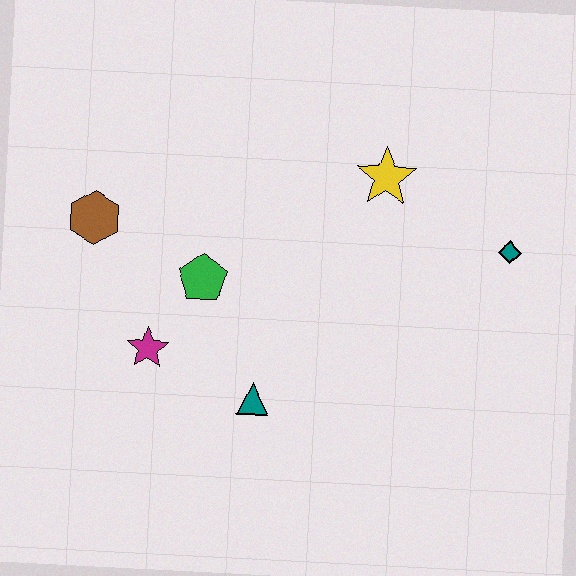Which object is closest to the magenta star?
The green pentagon is closest to the magenta star.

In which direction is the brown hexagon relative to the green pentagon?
The brown hexagon is to the left of the green pentagon.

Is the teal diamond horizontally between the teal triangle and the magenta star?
No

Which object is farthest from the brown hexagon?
The teal diamond is farthest from the brown hexagon.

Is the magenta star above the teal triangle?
Yes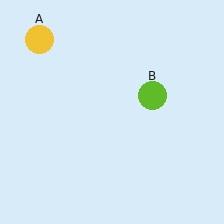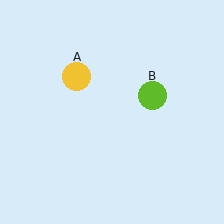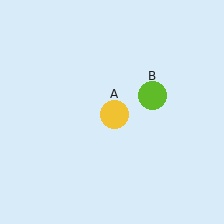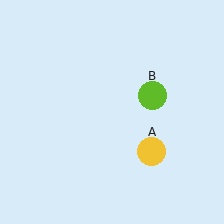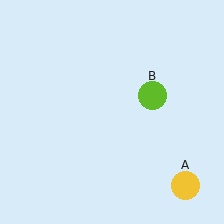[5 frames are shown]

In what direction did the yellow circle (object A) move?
The yellow circle (object A) moved down and to the right.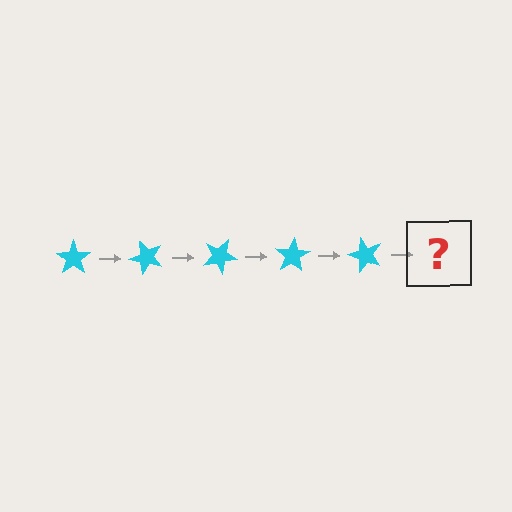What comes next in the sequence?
The next element should be a cyan star rotated 250 degrees.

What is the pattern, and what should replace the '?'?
The pattern is that the star rotates 50 degrees each step. The '?' should be a cyan star rotated 250 degrees.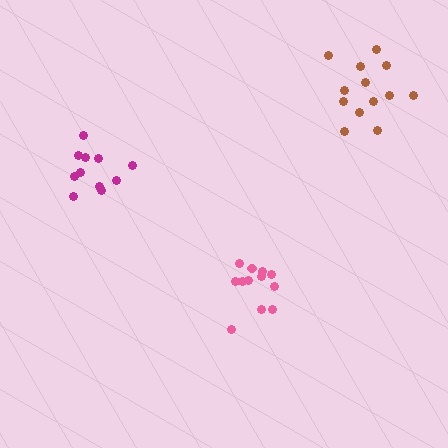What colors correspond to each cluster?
The clusters are colored: pink, magenta, brown.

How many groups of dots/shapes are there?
There are 3 groups.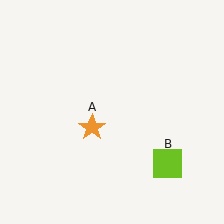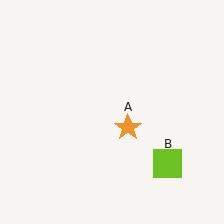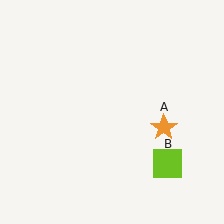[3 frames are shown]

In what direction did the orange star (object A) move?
The orange star (object A) moved right.